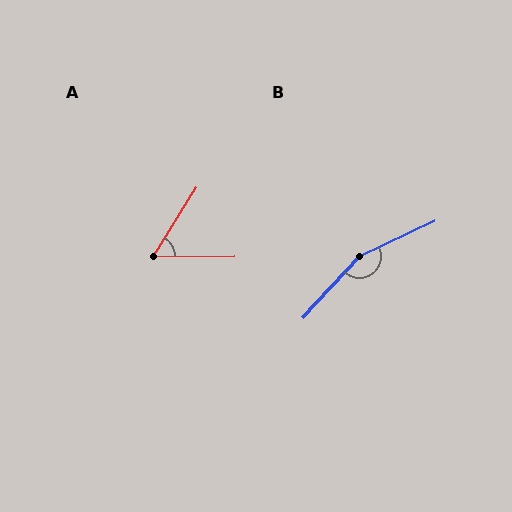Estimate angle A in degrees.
Approximately 58 degrees.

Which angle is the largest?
B, at approximately 157 degrees.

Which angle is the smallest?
A, at approximately 58 degrees.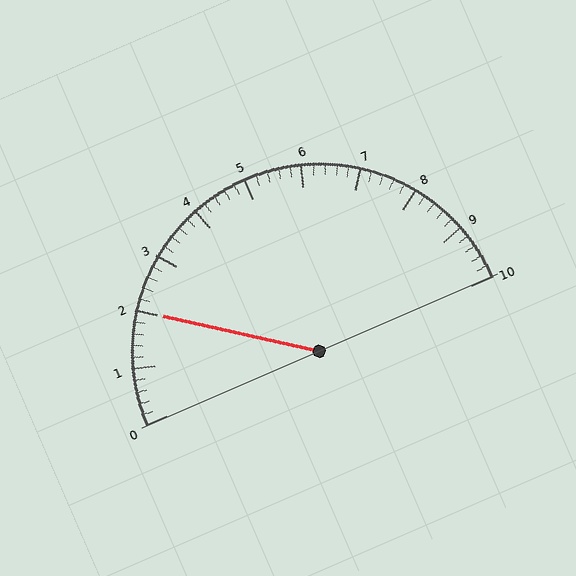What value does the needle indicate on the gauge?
The needle indicates approximately 2.0.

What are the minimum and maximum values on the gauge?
The gauge ranges from 0 to 10.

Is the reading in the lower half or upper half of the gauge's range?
The reading is in the lower half of the range (0 to 10).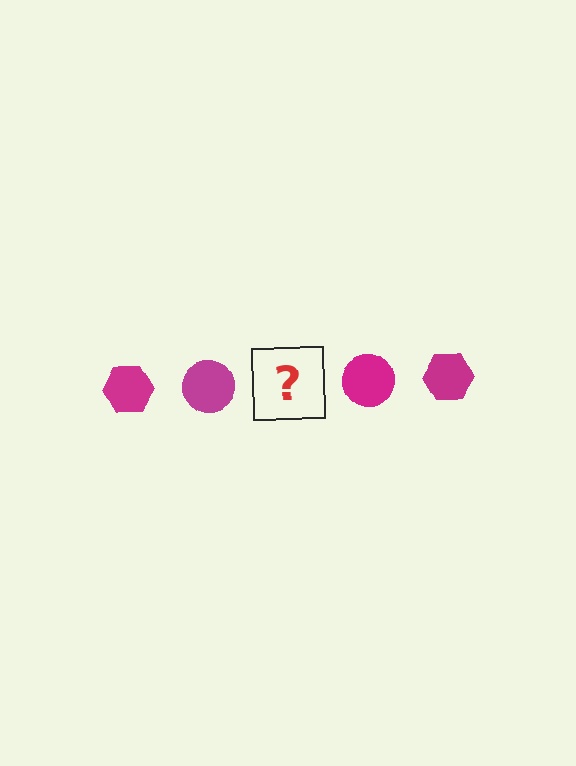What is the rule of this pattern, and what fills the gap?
The rule is that the pattern cycles through hexagon, circle shapes in magenta. The gap should be filled with a magenta hexagon.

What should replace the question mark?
The question mark should be replaced with a magenta hexagon.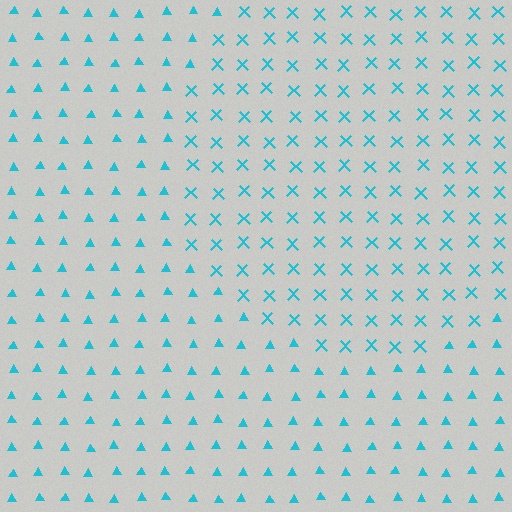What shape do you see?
I see a circle.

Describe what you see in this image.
The image is filled with small cyan elements arranged in a uniform grid. A circle-shaped region contains X marks, while the surrounding area contains triangles. The boundary is defined purely by the change in element shape.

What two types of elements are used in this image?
The image uses X marks inside the circle region and triangles outside it.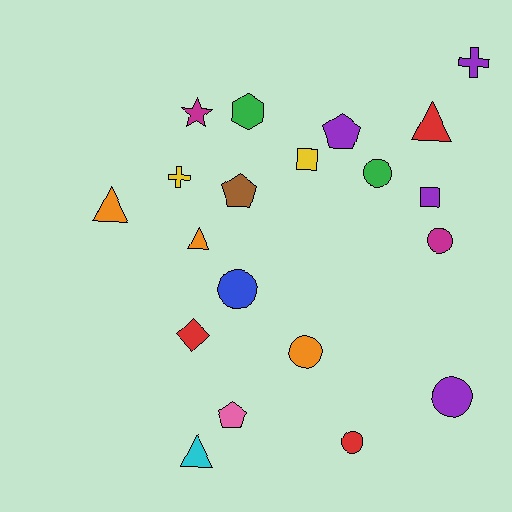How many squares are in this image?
There are 2 squares.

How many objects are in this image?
There are 20 objects.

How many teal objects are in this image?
There are no teal objects.